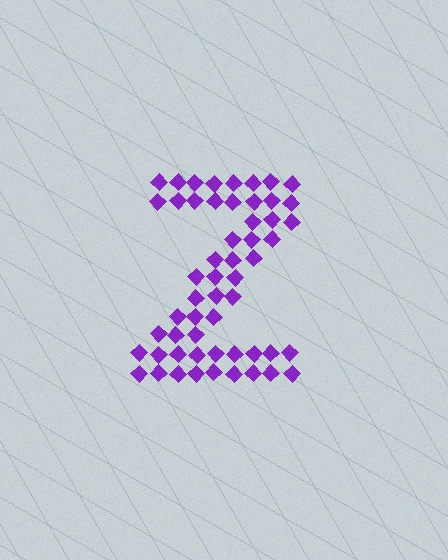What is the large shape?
The large shape is the letter Z.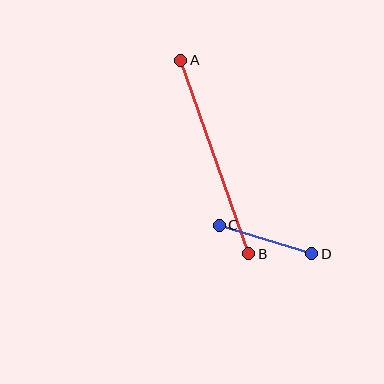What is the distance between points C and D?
The distance is approximately 97 pixels.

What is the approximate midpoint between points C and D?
The midpoint is at approximately (265, 240) pixels.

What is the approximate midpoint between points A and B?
The midpoint is at approximately (215, 157) pixels.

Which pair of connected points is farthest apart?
Points A and B are farthest apart.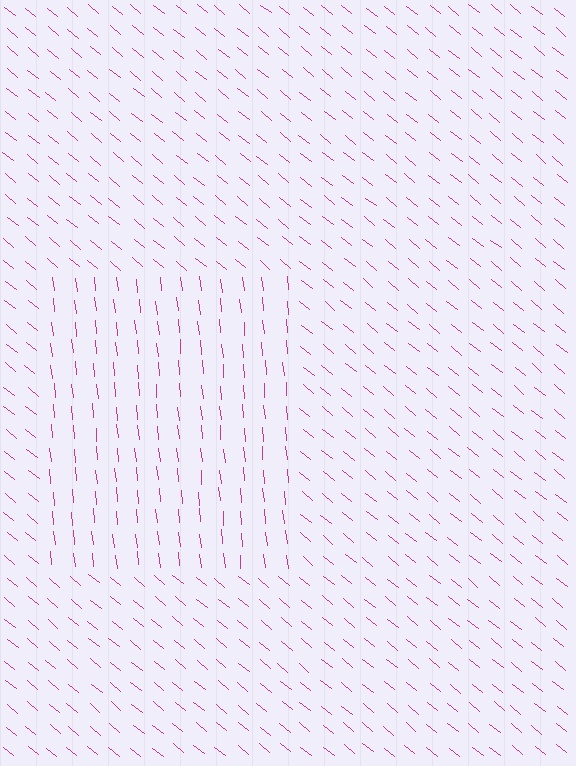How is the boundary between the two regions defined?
The boundary is defined purely by a change in line orientation (approximately 45 degrees difference). All lines are the same color and thickness.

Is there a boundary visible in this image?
Yes, there is a texture boundary formed by a change in line orientation.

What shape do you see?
I see a rectangle.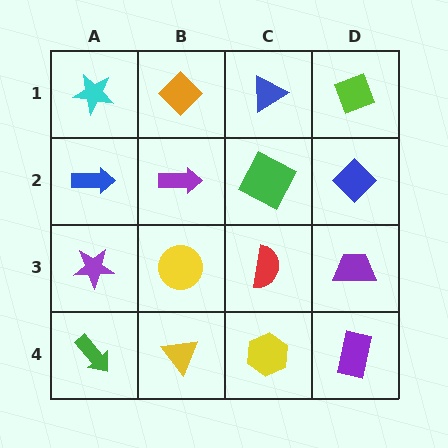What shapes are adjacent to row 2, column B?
An orange diamond (row 1, column B), a yellow circle (row 3, column B), a blue arrow (row 2, column A), a green square (row 2, column C).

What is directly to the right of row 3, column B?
A red semicircle.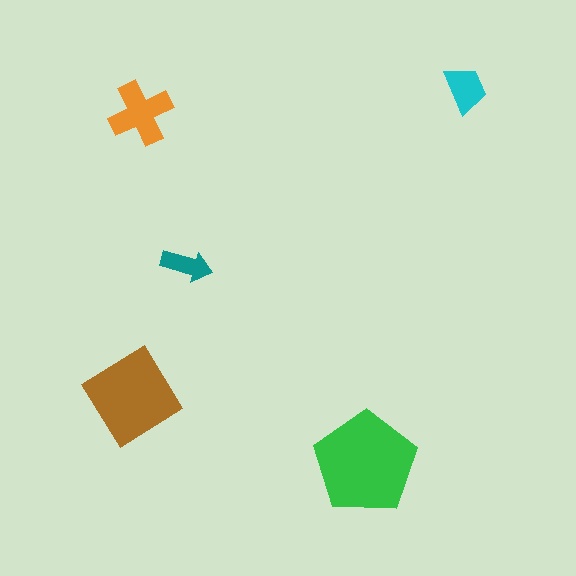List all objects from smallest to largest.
The teal arrow, the cyan trapezoid, the orange cross, the brown diamond, the green pentagon.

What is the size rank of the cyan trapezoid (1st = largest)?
4th.